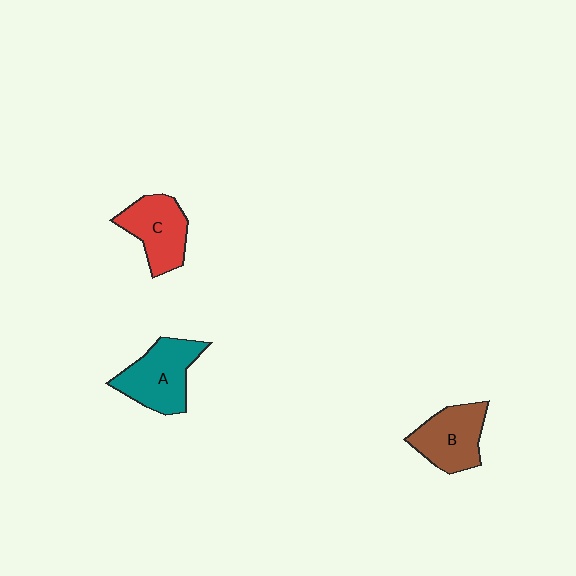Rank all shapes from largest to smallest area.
From largest to smallest: A (teal), B (brown), C (red).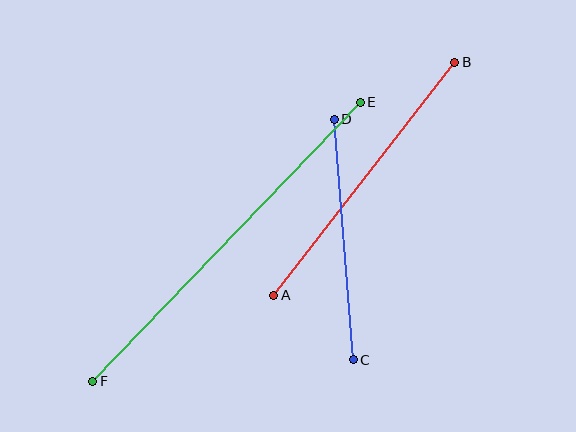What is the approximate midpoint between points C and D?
The midpoint is at approximately (344, 239) pixels.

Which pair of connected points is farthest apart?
Points E and F are farthest apart.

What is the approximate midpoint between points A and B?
The midpoint is at approximately (364, 179) pixels.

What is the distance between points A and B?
The distance is approximately 295 pixels.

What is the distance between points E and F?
The distance is approximately 387 pixels.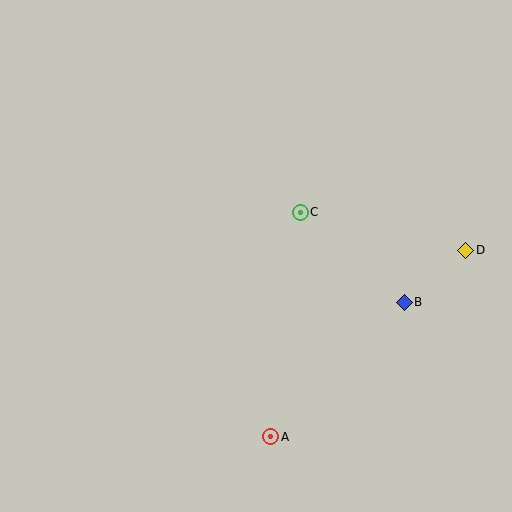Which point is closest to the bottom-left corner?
Point A is closest to the bottom-left corner.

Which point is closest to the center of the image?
Point C at (300, 212) is closest to the center.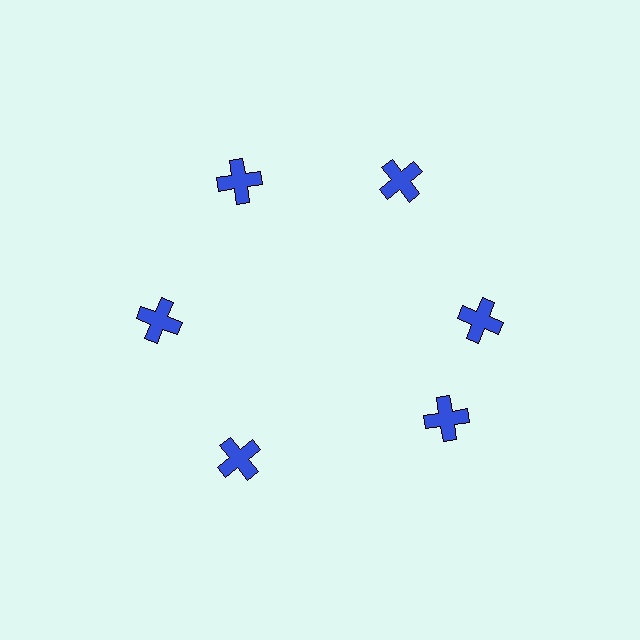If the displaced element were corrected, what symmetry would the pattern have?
It would have 6-fold rotational symmetry — the pattern would map onto itself every 60 degrees.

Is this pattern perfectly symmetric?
No. The 6 blue crosses are arranged in a ring, but one element near the 5 o'clock position is rotated out of alignment along the ring, breaking the 6-fold rotational symmetry.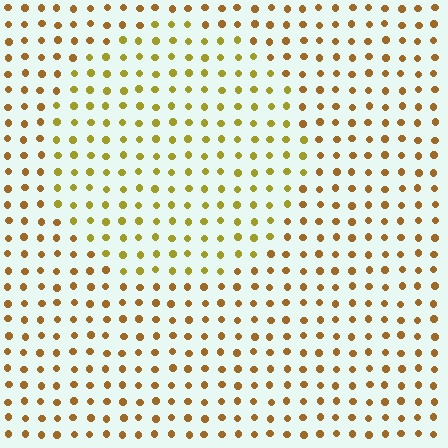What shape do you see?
I see a circle.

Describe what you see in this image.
The image is filled with small brown elements in a uniform arrangement. A circle-shaped region is visible where the elements are tinted to a slightly different hue, forming a subtle color boundary.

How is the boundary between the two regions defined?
The boundary is defined purely by a slight shift in hue (about 26 degrees). Spacing, size, and orientation are identical on both sides.